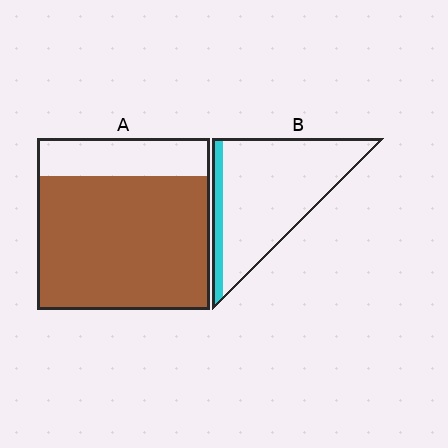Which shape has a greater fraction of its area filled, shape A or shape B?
Shape A.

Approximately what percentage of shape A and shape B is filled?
A is approximately 80% and B is approximately 10%.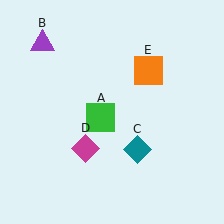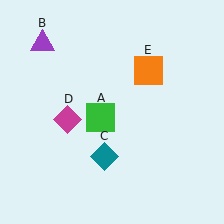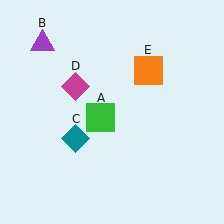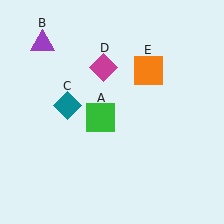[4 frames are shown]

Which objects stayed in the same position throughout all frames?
Green square (object A) and purple triangle (object B) and orange square (object E) remained stationary.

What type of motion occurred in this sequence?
The teal diamond (object C), magenta diamond (object D) rotated clockwise around the center of the scene.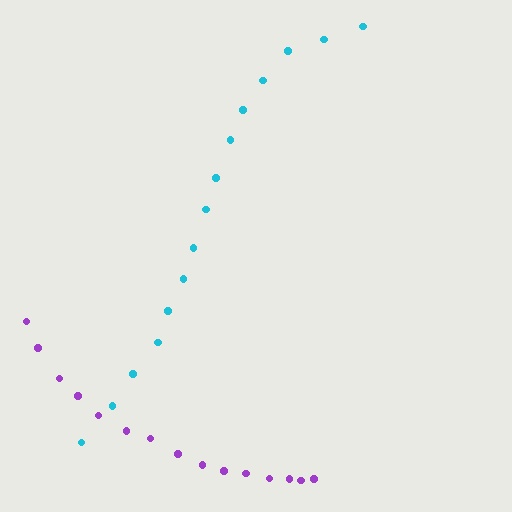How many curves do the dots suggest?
There are 2 distinct paths.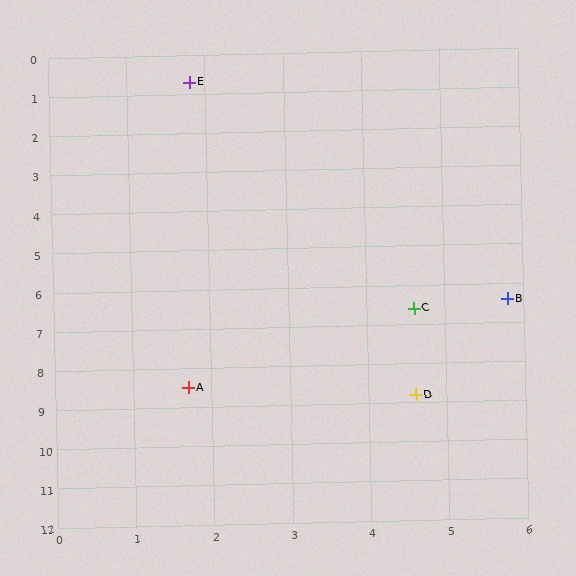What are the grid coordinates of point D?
Point D is at approximately (4.6, 8.8).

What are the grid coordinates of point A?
Point A is at approximately (1.7, 8.5).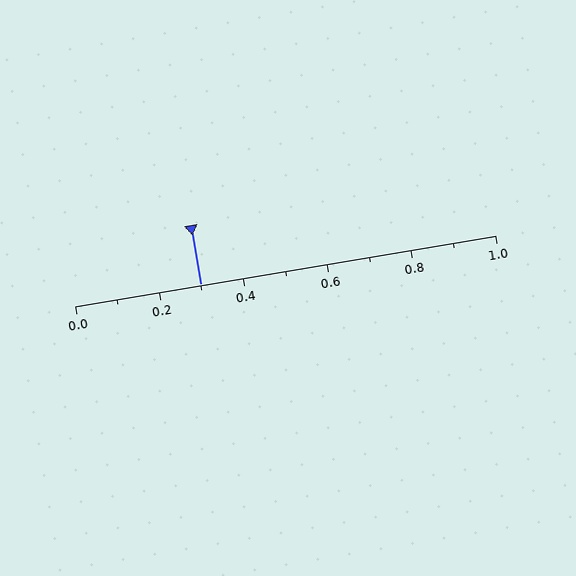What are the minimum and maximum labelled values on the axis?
The axis runs from 0.0 to 1.0.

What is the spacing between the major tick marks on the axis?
The major ticks are spaced 0.2 apart.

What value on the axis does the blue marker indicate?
The marker indicates approximately 0.3.